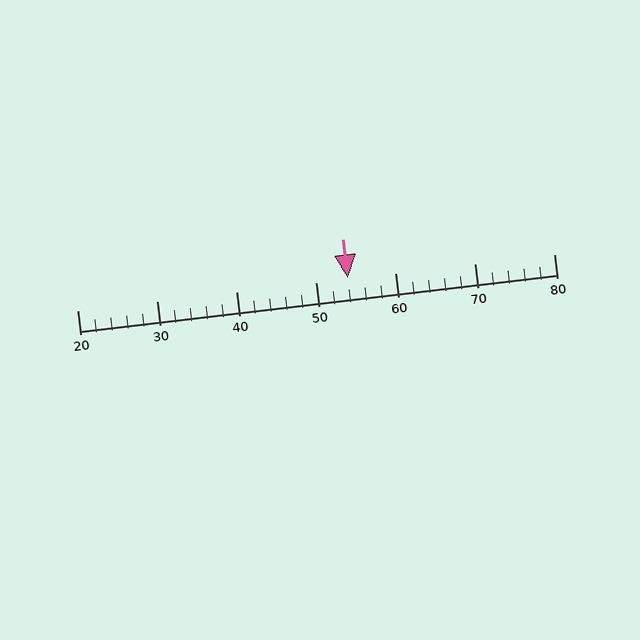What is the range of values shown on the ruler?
The ruler shows values from 20 to 80.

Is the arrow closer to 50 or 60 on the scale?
The arrow is closer to 50.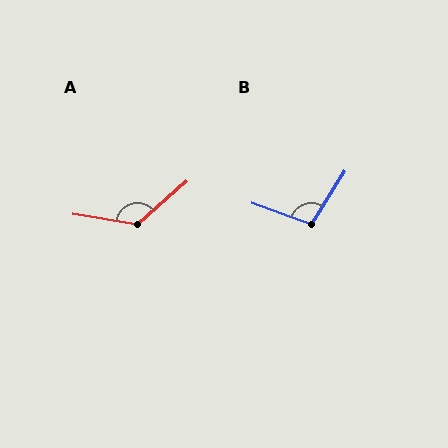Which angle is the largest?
A, at approximately 129 degrees.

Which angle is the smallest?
B, at approximately 102 degrees.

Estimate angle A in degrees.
Approximately 129 degrees.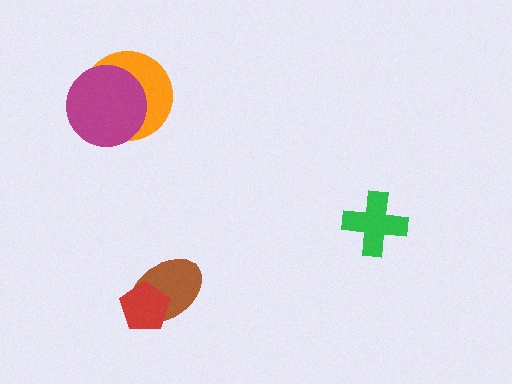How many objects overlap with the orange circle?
1 object overlaps with the orange circle.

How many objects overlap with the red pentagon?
1 object overlaps with the red pentagon.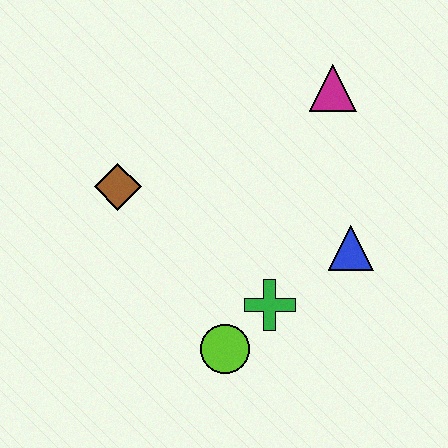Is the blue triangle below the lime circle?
No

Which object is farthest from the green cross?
The magenta triangle is farthest from the green cross.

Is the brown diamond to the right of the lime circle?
No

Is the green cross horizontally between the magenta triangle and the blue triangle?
No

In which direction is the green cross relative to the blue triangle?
The green cross is to the left of the blue triangle.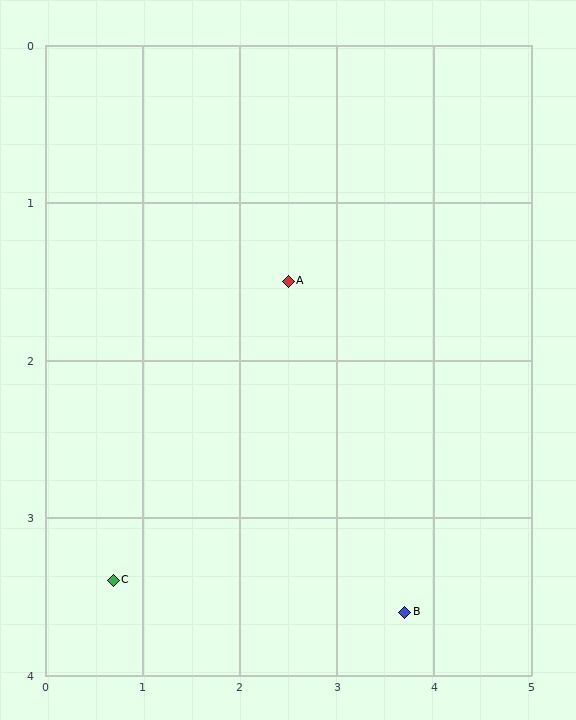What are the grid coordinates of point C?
Point C is at approximately (0.7, 3.4).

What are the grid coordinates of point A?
Point A is at approximately (2.5, 1.5).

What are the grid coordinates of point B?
Point B is at approximately (3.7, 3.6).